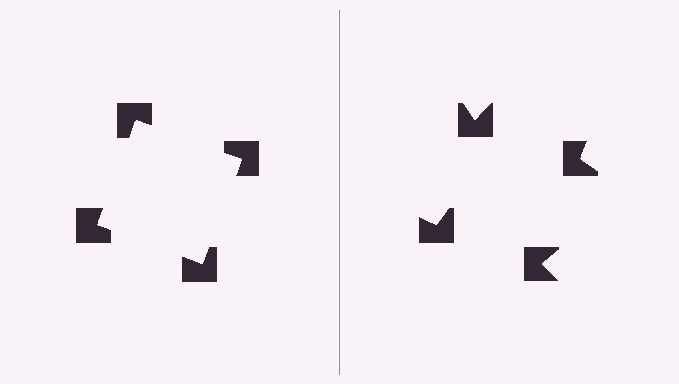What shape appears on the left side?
An illusory square.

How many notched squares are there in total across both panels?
8 — 4 on each side.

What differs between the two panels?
The notched squares are positioned identically on both sides; only the wedge orientations differ. On the left they align to a square; on the right they are misaligned.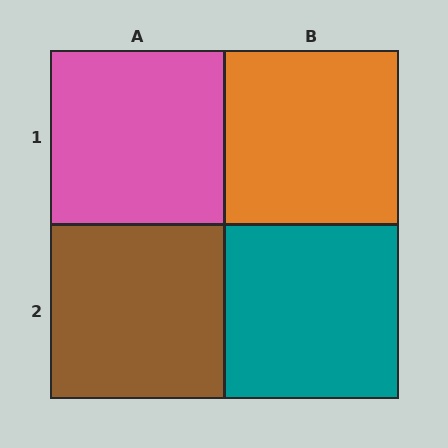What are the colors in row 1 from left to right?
Pink, orange.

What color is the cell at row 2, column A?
Brown.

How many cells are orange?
1 cell is orange.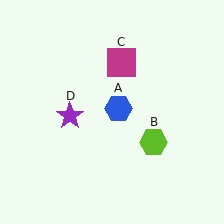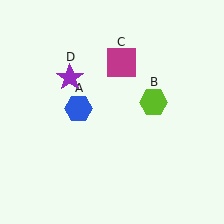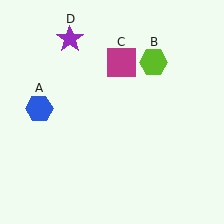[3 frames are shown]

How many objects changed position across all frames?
3 objects changed position: blue hexagon (object A), lime hexagon (object B), purple star (object D).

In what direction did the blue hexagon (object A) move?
The blue hexagon (object A) moved left.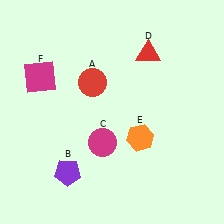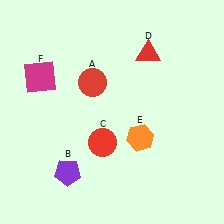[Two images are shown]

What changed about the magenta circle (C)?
In Image 1, C is magenta. In Image 2, it changed to red.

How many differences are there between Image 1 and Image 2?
There is 1 difference between the two images.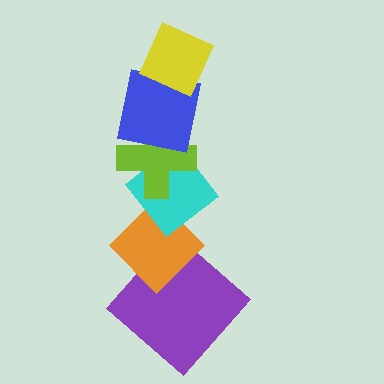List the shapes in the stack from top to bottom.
From top to bottom: the yellow diamond, the blue square, the lime cross, the cyan diamond, the orange diamond, the purple diamond.